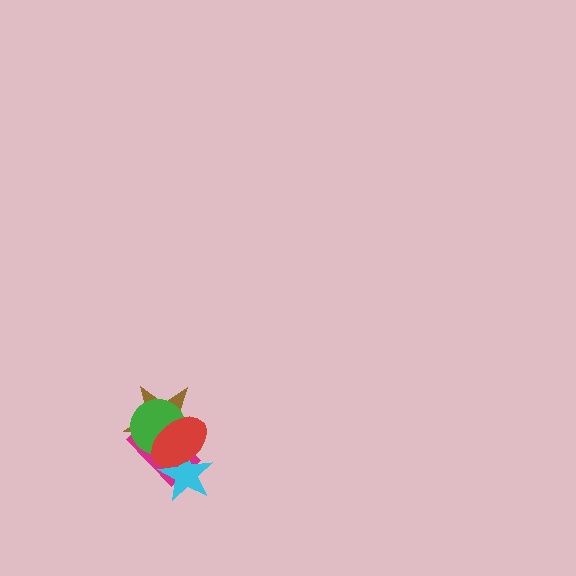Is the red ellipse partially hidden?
No, no other shape covers it.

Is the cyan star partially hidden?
Yes, it is partially covered by another shape.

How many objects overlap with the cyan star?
3 objects overlap with the cyan star.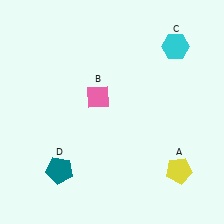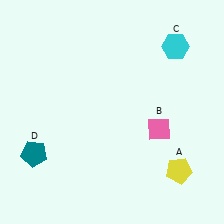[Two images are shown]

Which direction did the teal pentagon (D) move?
The teal pentagon (D) moved left.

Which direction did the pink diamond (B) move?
The pink diamond (B) moved right.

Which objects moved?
The objects that moved are: the pink diamond (B), the teal pentagon (D).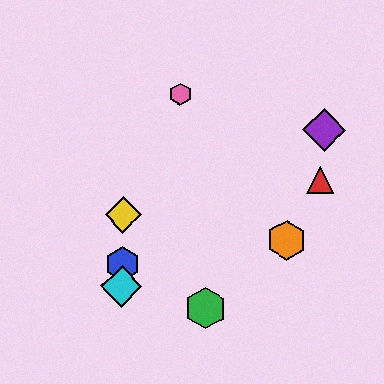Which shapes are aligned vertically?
The blue hexagon, the yellow diamond, the cyan diamond are aligned vertically.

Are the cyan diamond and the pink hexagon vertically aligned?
No, the cyan diamond is at x≈122 and the pink hexagon is at x≈180.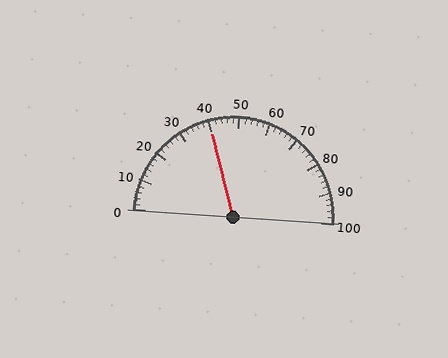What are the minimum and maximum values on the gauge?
The gauge ranges from 0 to 100.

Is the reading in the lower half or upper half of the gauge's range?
The reading is in the lower half of the range (0 to 100).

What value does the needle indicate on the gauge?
The needle indicates approximately 40.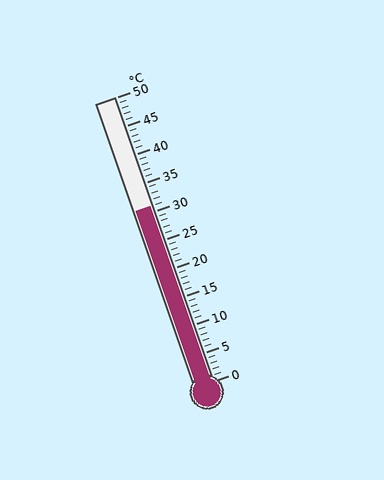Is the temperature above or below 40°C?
The temperature is below 40°C.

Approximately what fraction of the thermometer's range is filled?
The thermometer is filled to approximately 60% of its range.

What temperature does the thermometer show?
The thermometer shows approximately 31°C.